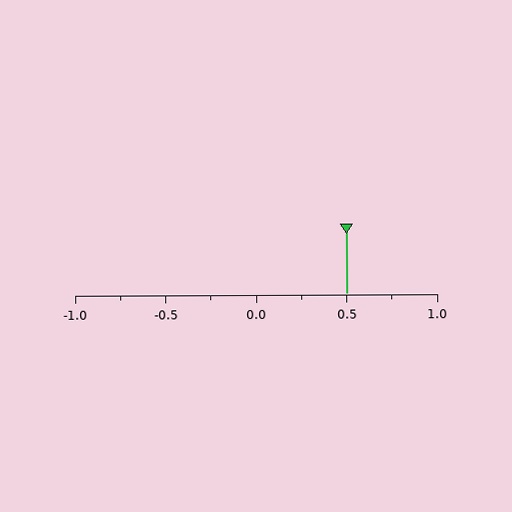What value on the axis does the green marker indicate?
The marker indicates approximately 0.5.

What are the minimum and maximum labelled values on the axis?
The axis runs from -1.0 to 1.0.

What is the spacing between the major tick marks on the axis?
The major ticks are spaced 0.5 apart.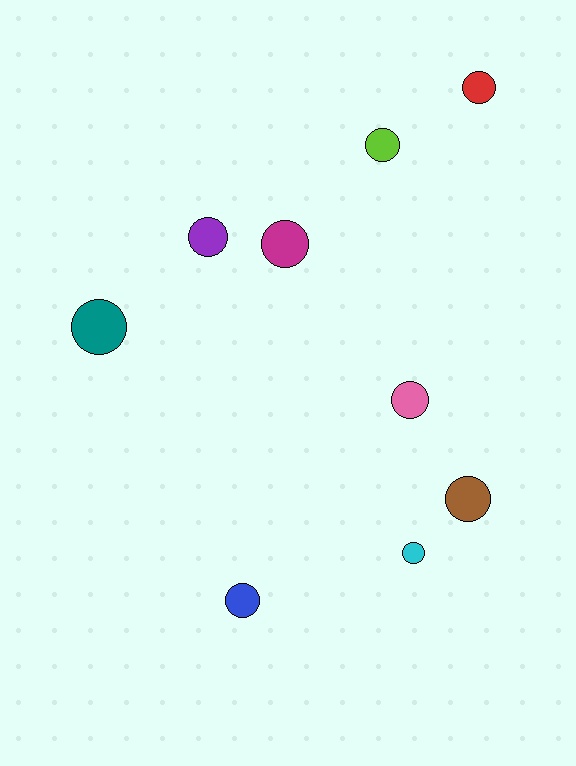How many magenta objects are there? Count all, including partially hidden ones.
There is 1 magenta object.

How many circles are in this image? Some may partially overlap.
There are 9 circles.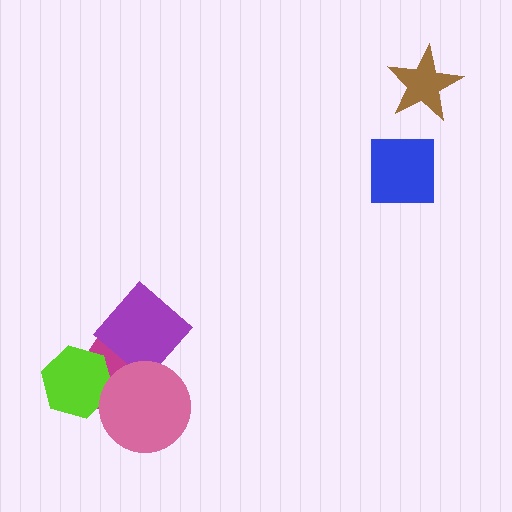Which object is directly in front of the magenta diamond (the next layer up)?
The purple diamond is directly in front of the magenta diamond.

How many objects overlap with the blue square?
0 objects overlap with the blue square.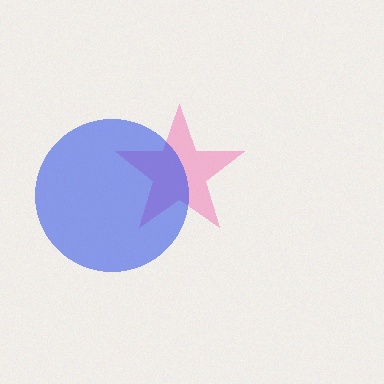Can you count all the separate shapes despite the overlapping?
Yes, there are 2 separate shapes.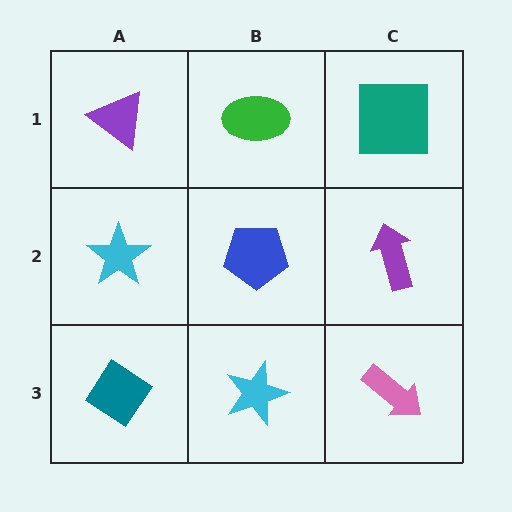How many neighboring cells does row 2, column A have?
3.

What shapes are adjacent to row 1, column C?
A purple arrow (row 2, column C), a green ellipse (row 1, column B).